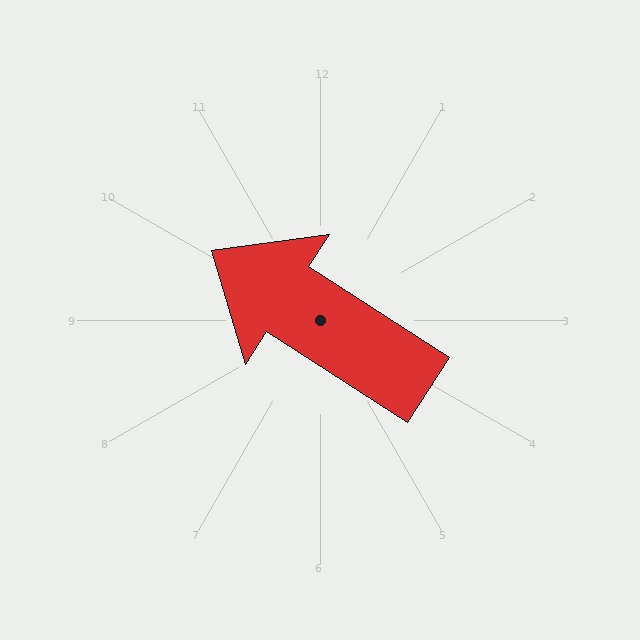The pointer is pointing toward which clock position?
Roughly 10 o'clock.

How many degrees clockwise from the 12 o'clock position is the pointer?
Approximately 303 degrees.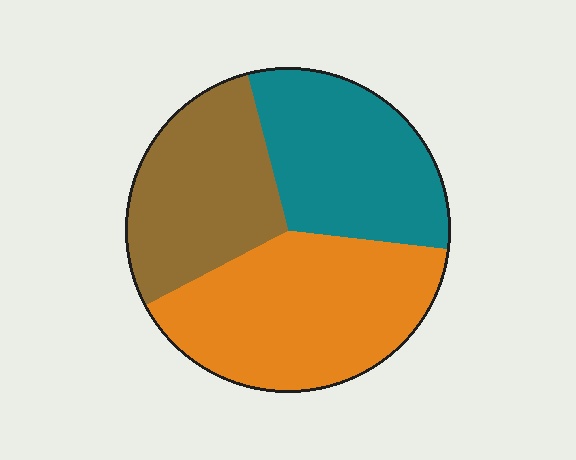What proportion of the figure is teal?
Teal takes up about one third (1/3) of the figure.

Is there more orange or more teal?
Orange.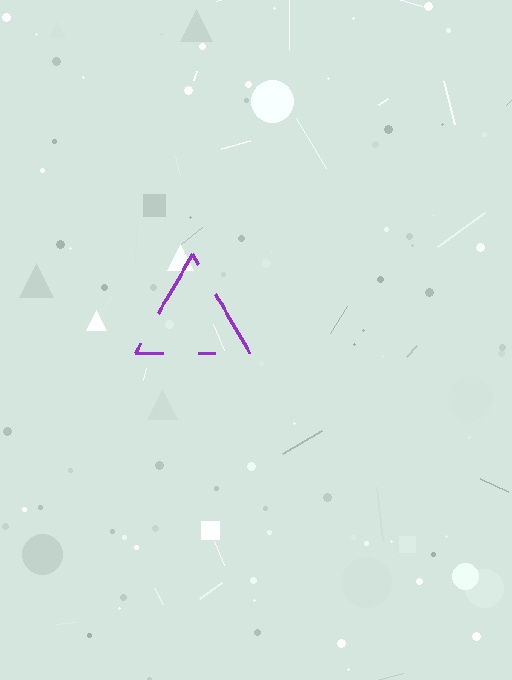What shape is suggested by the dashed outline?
The dashed outline suggests a triangle.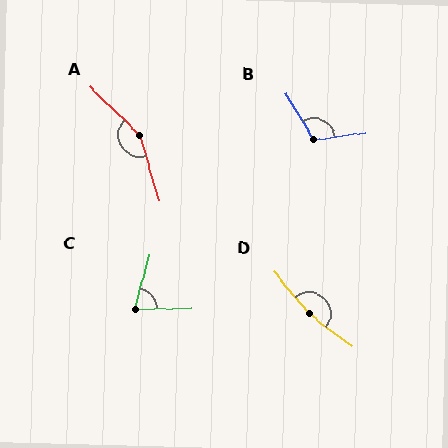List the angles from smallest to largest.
C (73°), B (113°), A (150°), D (167°).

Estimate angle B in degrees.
Approximately 113 degrees.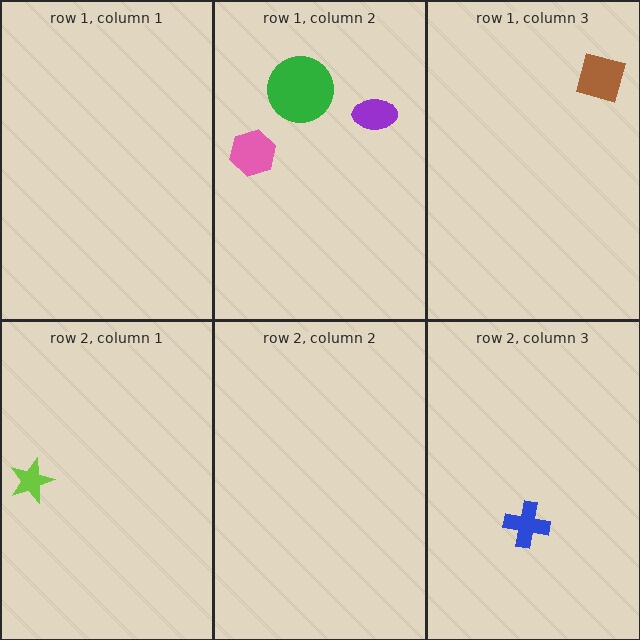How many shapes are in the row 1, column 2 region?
3.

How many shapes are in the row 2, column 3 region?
1.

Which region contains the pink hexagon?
The row 1, column 2 region.